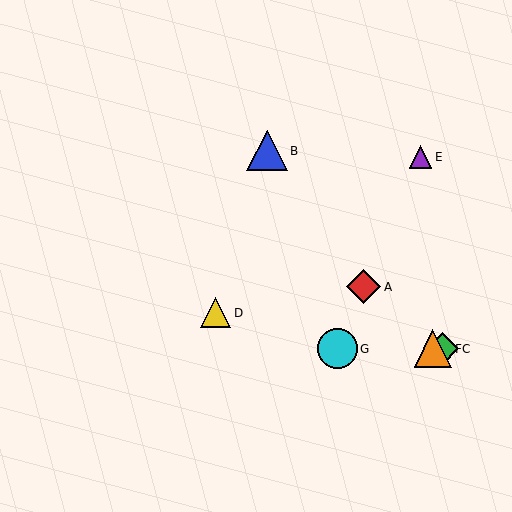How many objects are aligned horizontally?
3 objects (C, F, G) are aligned horizontally.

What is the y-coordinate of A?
Object A is at y≈287.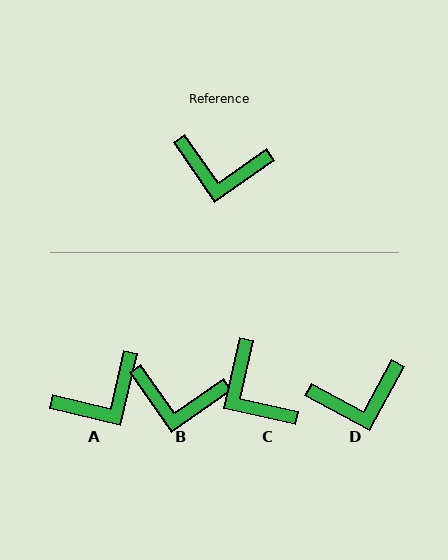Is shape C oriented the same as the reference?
No, it is off by about 48 degrees.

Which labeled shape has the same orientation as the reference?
B.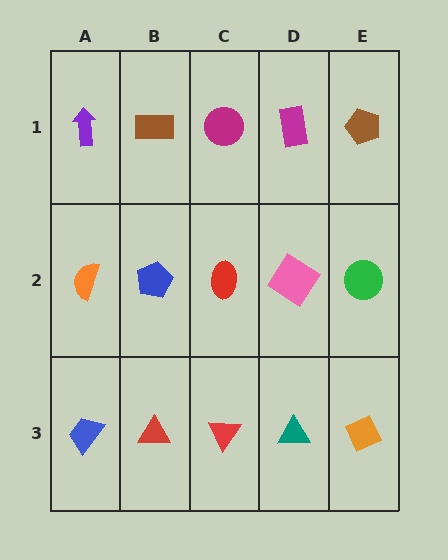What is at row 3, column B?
A red triangle.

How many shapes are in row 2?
5 shapes.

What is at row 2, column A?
An orange semicircle.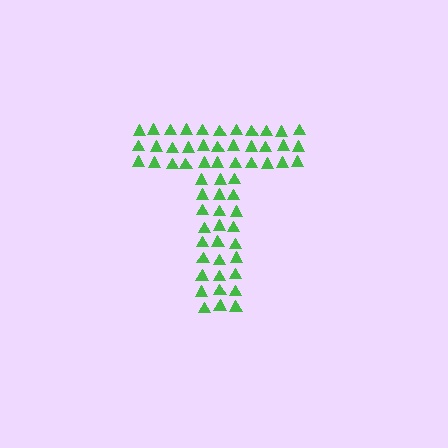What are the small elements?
The small elements are triangles.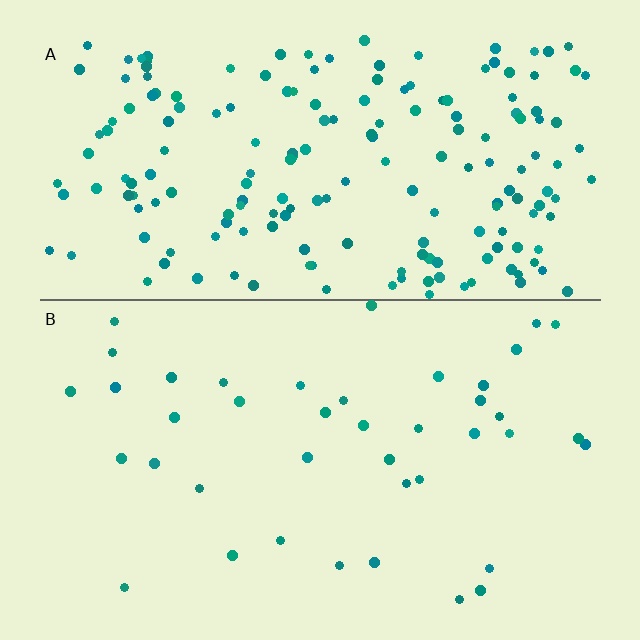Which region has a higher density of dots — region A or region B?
A (the top).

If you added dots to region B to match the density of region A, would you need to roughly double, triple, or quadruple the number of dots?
Approximately quadruple.